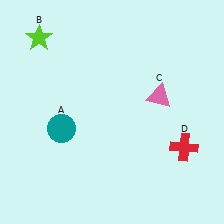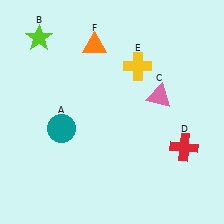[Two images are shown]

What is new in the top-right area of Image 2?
A yellow cross (E) was added in the top-right area of Image 2.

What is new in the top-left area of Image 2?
An orange triangle (F) was added in the top-left area of Image 2.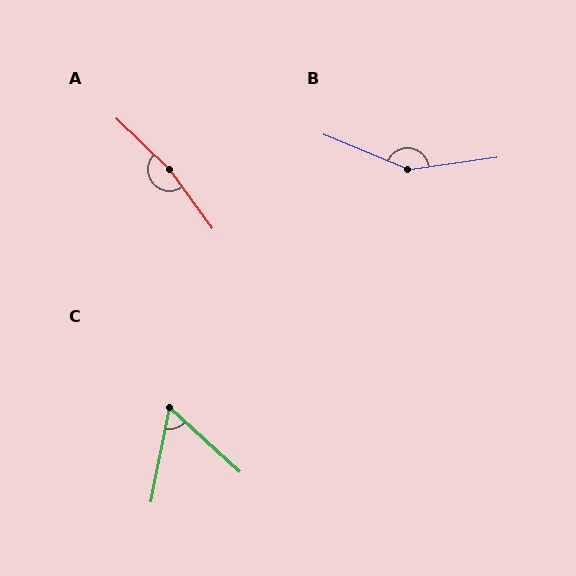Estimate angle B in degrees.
Approximately 150 degrees.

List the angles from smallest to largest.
C (59°), B (150°), A (170°).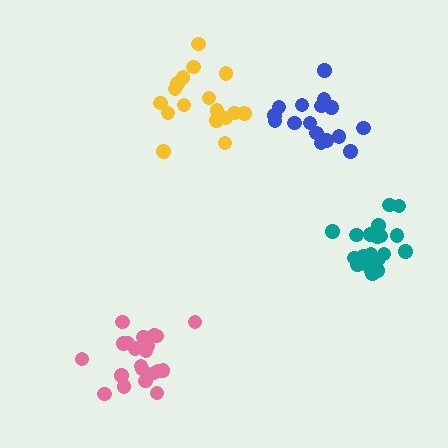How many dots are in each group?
Group 1: 20 dots, Group 2: 17 dots, Group 3: 17 dots, Group 4: 21 dots (75 total).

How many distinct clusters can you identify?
There are 4 distinct clusters.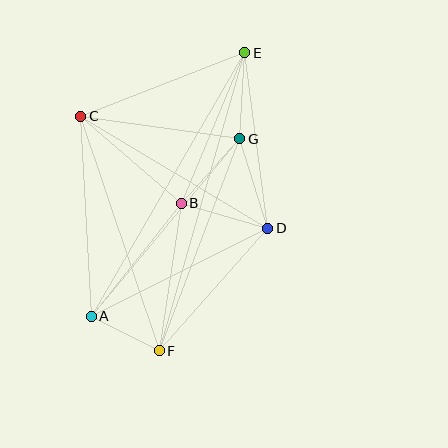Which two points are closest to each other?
Points A and F are closest to each other.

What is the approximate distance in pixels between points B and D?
The distance between B and D is approximately 90 pixels.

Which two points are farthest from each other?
Points E and F are farthest from each other.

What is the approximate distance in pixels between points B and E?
The distance between B and E is approximately 164 pixels.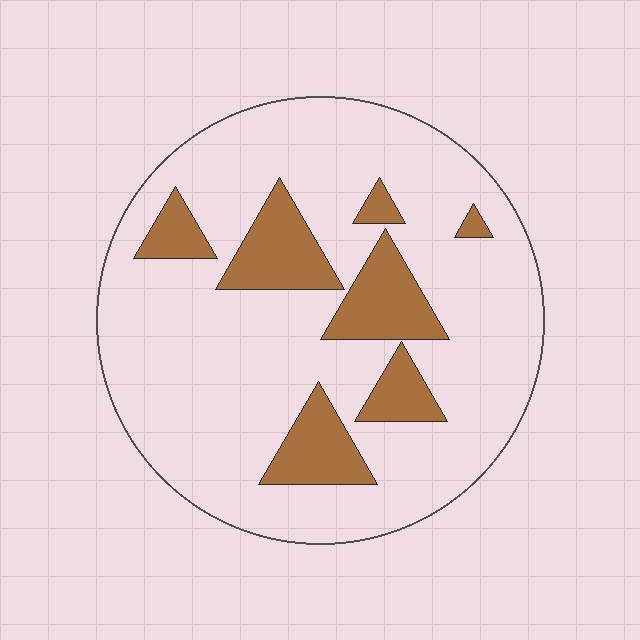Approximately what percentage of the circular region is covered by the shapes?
Approximately 20%.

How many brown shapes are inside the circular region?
7.